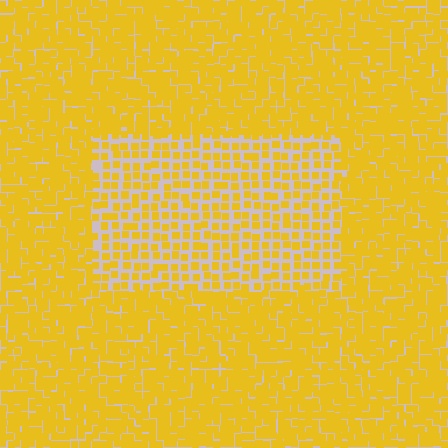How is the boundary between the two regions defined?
The boundary is defined by a change in element density (approximately 2.0x ratio). All elements are the same color, size, and shape.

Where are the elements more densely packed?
The elements are more densely packed outside the rectangle boundary.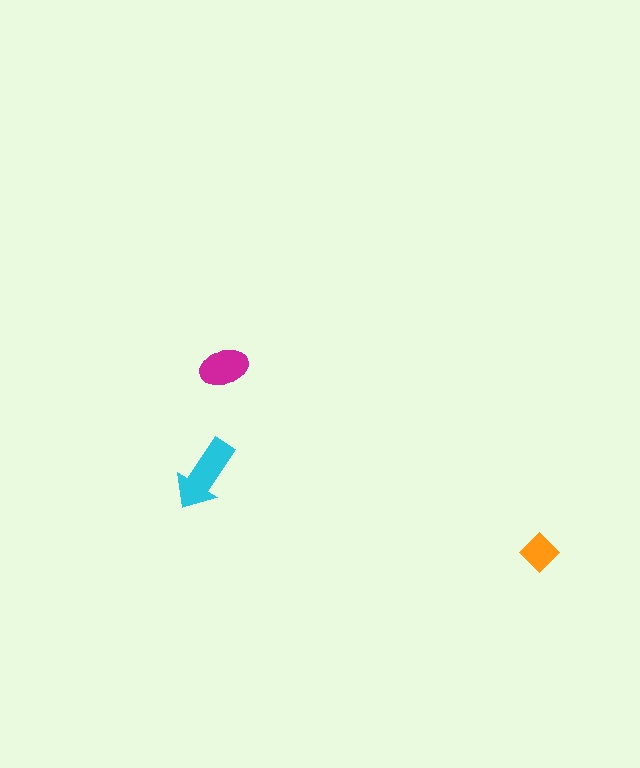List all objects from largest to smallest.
The cyan arrow, the magenta ellipse, the orange diamond.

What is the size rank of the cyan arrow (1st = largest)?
1st.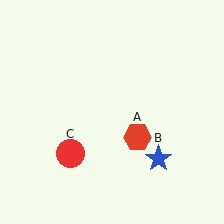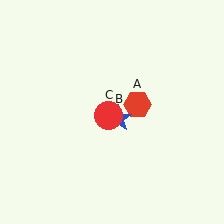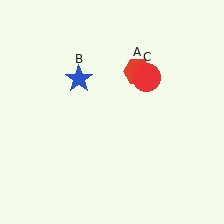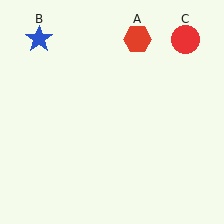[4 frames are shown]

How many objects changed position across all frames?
3 objects changed position: red hexagon (object A), blue star (object B), red circle (object C).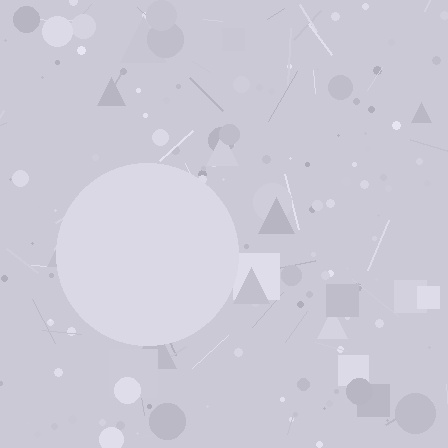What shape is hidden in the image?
A circle is hidden in the image.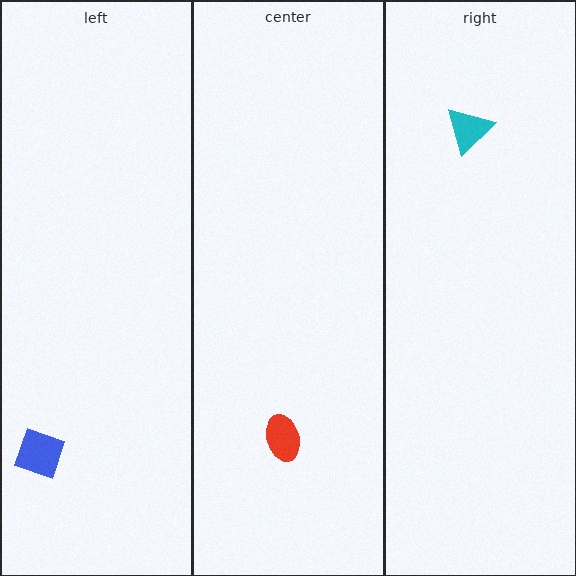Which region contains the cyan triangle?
The right region.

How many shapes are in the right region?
1.